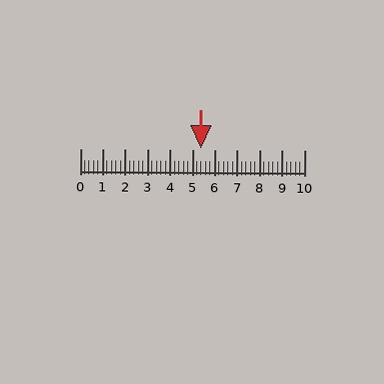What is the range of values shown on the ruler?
The ruler shows values from 0 to 10.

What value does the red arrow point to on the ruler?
The red arrow points to approximately 5.4.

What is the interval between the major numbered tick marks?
The major tick marks are spaced 1 units apart.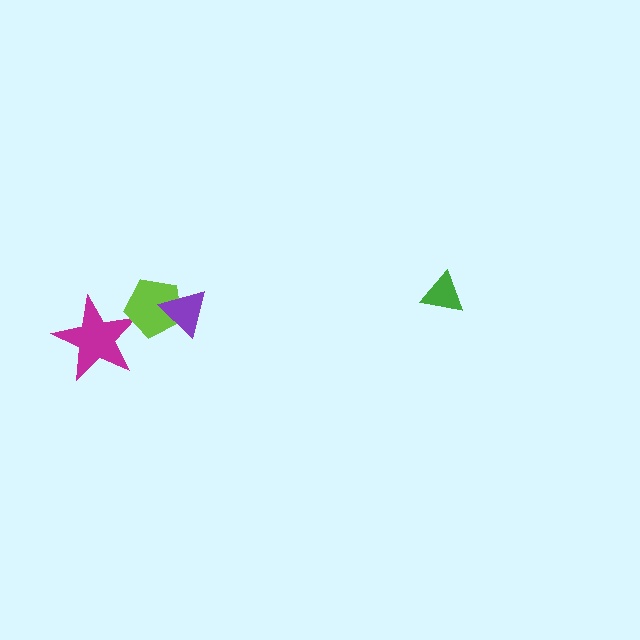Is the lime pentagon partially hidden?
Yes, it is partially covered by another shape.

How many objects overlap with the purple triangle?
1 object overlaps with the purple triangle.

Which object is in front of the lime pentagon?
The purple triangle is in front of the lime pentagon.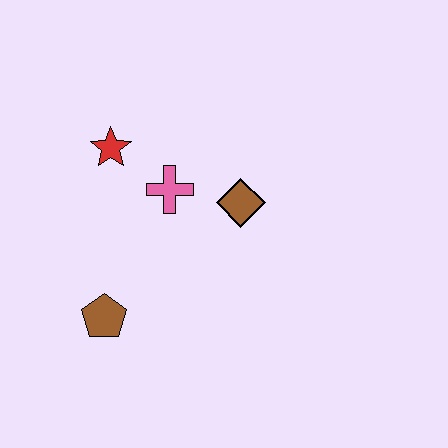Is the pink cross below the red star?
Yes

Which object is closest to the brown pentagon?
The pink cross is closest to the brown pentagon.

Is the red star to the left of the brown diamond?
Yes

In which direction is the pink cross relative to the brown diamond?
The pink cross is to the left of the brown diamond.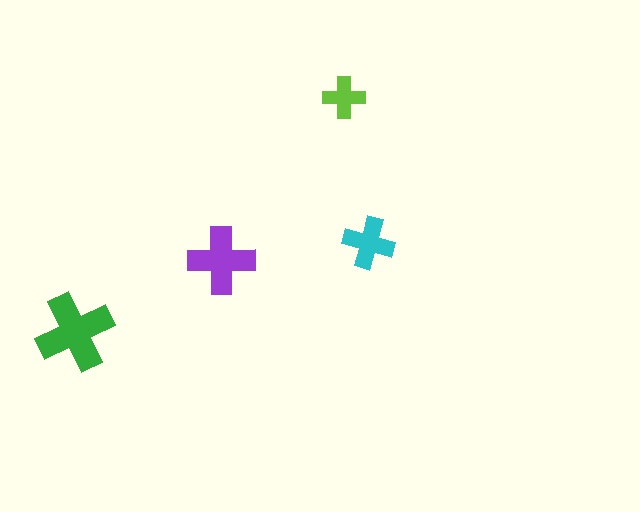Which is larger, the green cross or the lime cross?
The green one.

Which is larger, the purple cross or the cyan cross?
The purple one.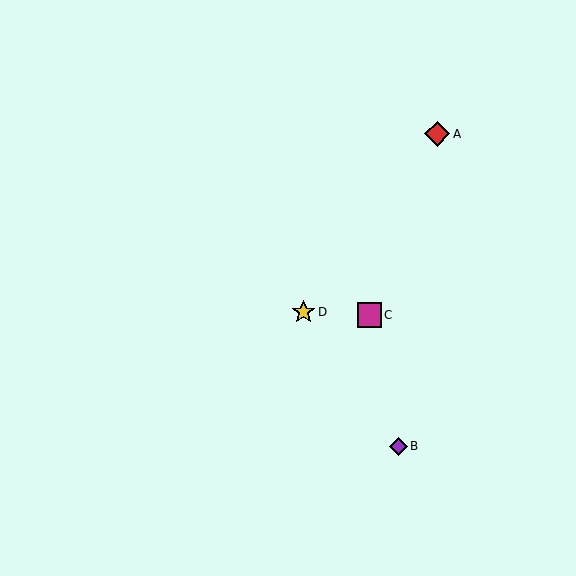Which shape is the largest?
The red diamond (labeled A) is the largest.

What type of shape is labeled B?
Shape B is a purple diamond.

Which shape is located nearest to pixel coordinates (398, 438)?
The purple diamond (labeled B) at (398, 446) is nearest to that location.